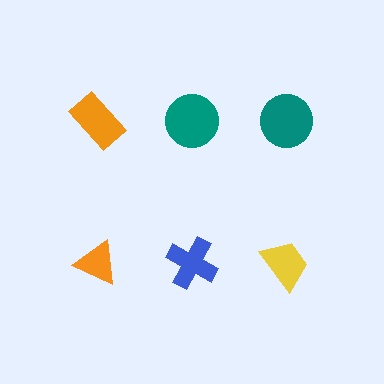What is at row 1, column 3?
A teal circle.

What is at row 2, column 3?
A yellow trapezoid.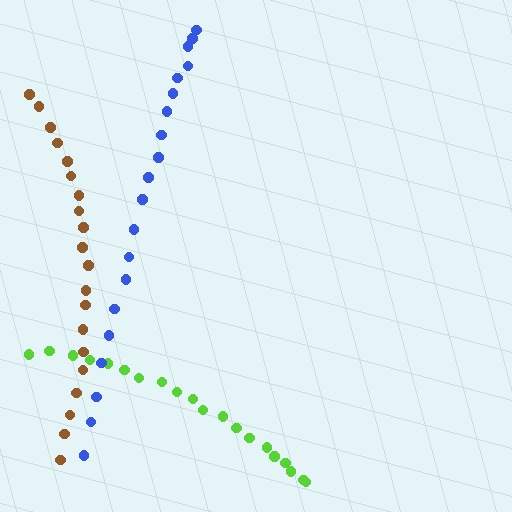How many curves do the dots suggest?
There are 3 distinct paths.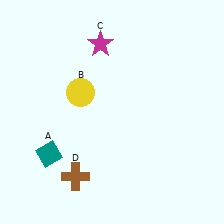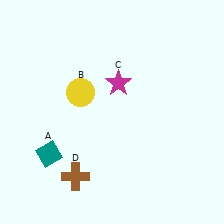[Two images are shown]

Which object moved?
The magenta star (C) moved down.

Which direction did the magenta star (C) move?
The magenta star (C) moved down.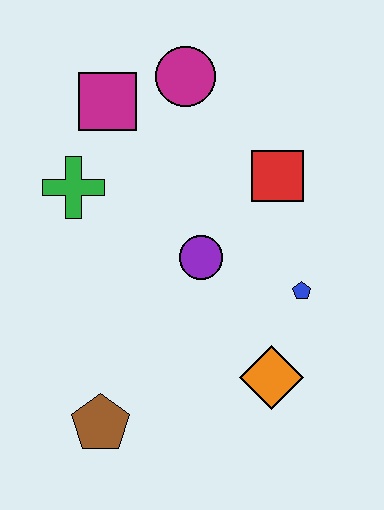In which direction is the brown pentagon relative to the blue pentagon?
The brown pentagon is to the left of the blue pentagon.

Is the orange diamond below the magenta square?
Yes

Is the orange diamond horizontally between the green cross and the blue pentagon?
Yes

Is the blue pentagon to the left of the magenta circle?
No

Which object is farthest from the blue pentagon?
The magenta square is farthest from the blue pentagon.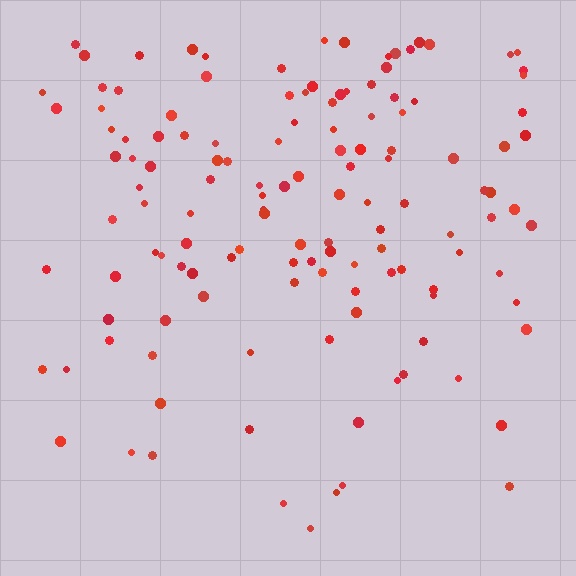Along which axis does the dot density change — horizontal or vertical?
Vertical.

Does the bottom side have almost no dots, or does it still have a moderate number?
Still a moderate number, just noticeably fewer than the top.